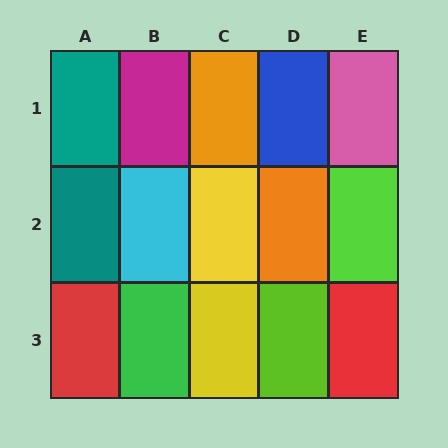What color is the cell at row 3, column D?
Lime.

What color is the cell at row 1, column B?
Magenta.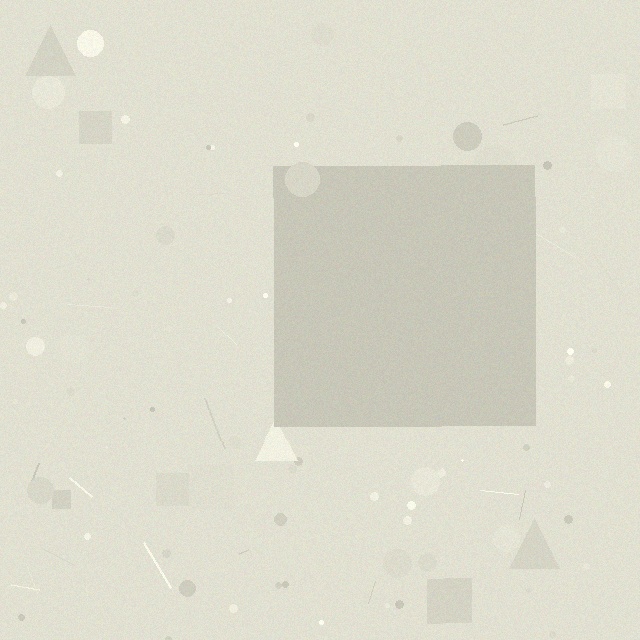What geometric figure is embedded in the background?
A square is embedded in the background.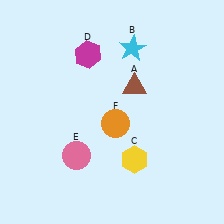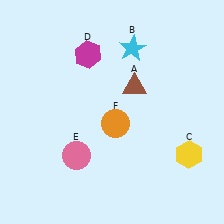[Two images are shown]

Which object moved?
The yellow hexagon (C) moved right.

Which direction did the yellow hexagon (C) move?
The yellow hexagon (C) moved right.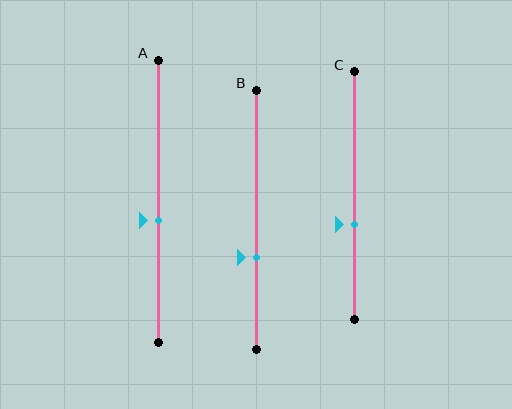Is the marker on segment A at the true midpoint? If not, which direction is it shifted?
No, the marker on segment A is shifted downward by about 7% of the segment length.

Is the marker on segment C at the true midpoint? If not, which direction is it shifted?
No, the marker on segment C is shifted downward by about 12% of the segment length.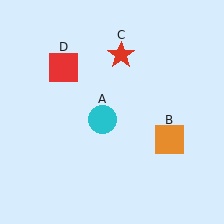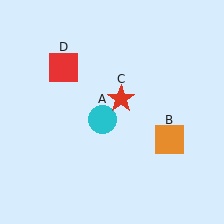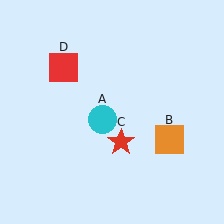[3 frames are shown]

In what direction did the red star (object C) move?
The red star (object C) moved down.